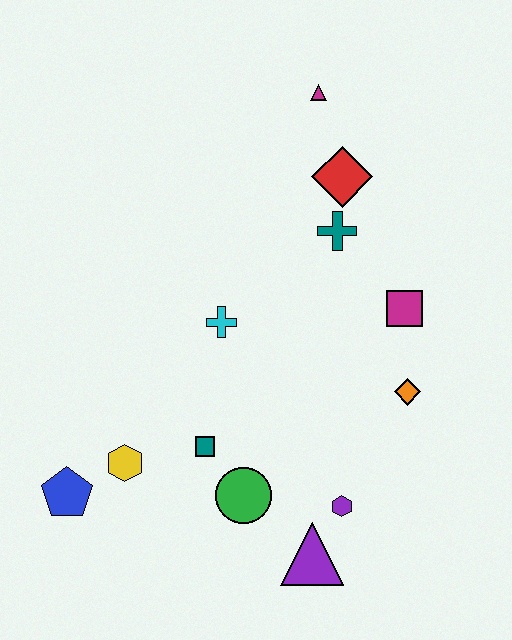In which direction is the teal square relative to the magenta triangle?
The teal square is below the magenta triangle.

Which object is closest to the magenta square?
The orange diamond is closest to the magenta square.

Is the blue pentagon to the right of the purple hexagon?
No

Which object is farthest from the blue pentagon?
The magenta triangle is farthest from the blue pentagon.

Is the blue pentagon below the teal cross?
Yes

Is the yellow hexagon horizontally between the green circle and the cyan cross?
No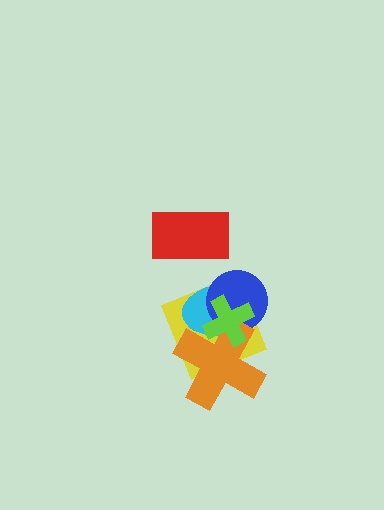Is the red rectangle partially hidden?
No, no other shape covers it.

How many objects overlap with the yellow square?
4 objects overlap with the yellow square.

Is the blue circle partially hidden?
Yes, it is partially covered by another shape.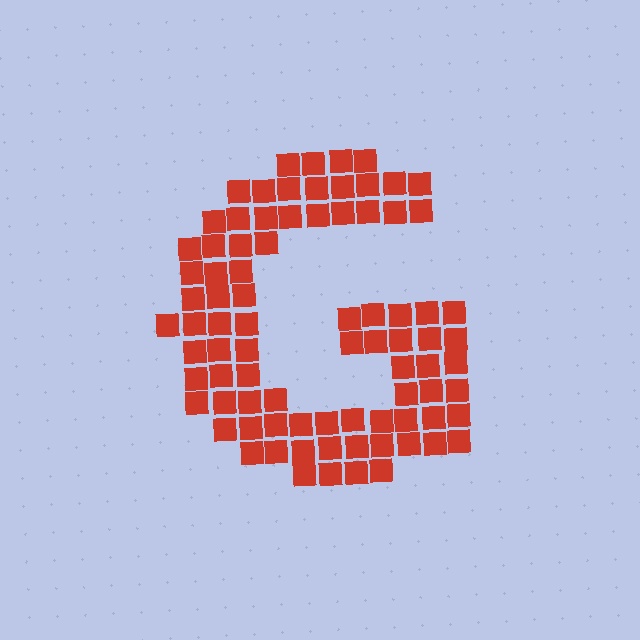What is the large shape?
The large shape is the letter G.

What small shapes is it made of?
It is made of small squares.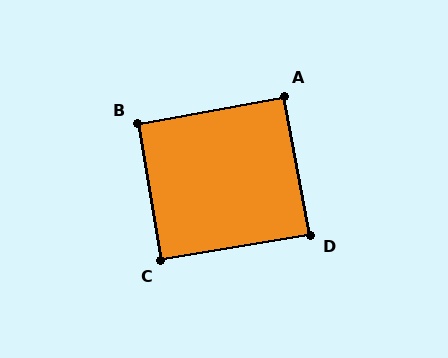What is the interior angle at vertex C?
Approximately 90 degrees (approximately right).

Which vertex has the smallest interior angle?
D, at approximately 89 degrees.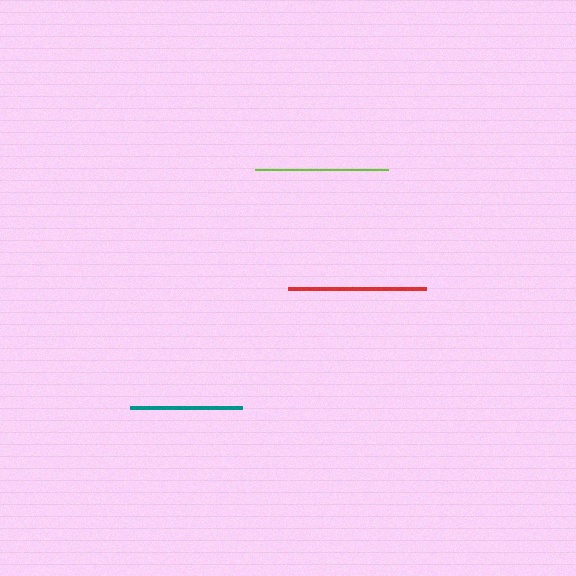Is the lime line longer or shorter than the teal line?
The lime line is longer than the teal line.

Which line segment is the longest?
The red line is the longest at approximately 138 pixels.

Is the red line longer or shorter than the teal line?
The red line is longer than the teal line.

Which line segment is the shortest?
The teal line is the shortest at approximately 113 pixels.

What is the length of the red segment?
The red segment is approximately 138 pixels long.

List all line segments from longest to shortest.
From longest to shortest: red, lime, teal.